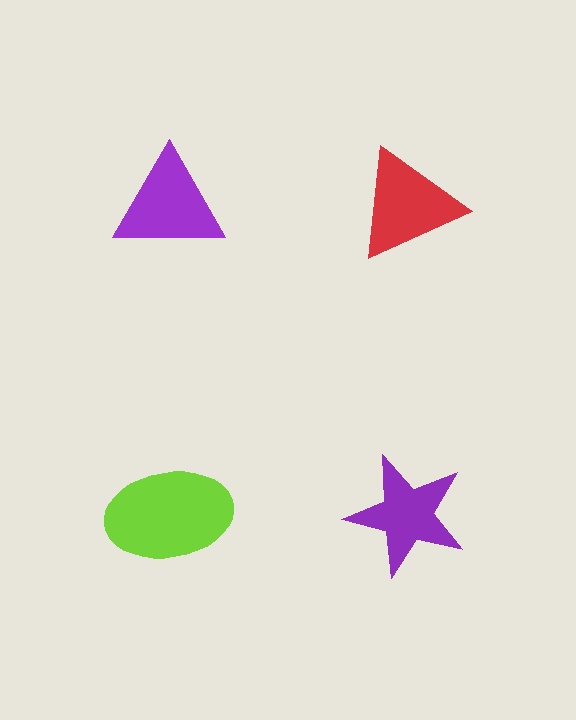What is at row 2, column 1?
A lime ellipse.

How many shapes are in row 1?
2 shapes.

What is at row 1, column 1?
A purple triangle.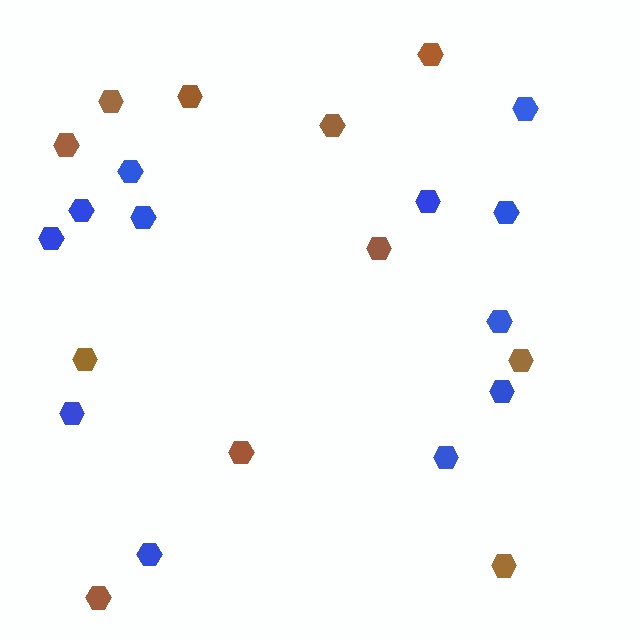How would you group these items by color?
There are 2 groups: one group of blue hexagons (12) and one group of brown hexagons (11).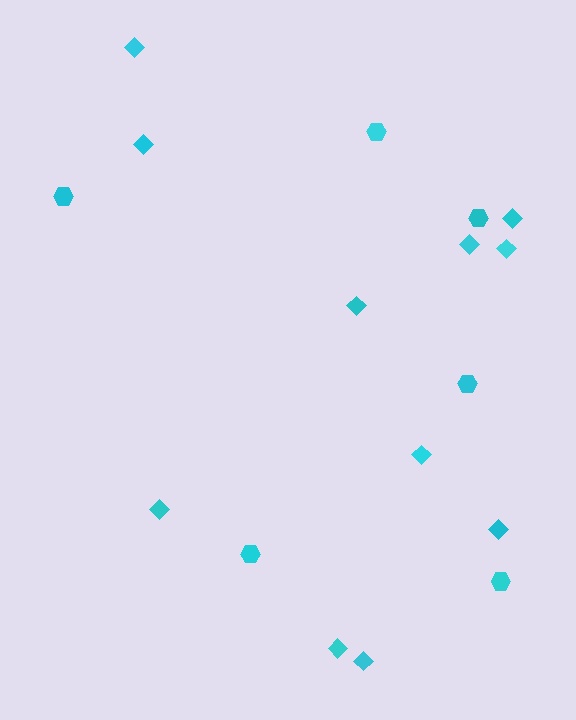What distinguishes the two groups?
There are 2 groups: one group of diamonds (11) and one group of hexagons (6).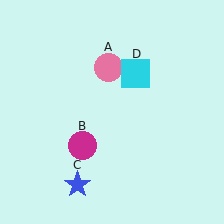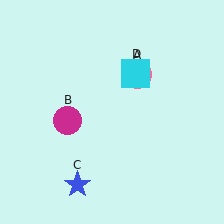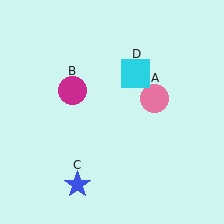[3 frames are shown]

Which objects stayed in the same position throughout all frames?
Blue star (object C) and cyan square (object D) remained stationary.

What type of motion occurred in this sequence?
The pink circle (object A), magenta circle (object B) rotated clockwise around the center of the scene.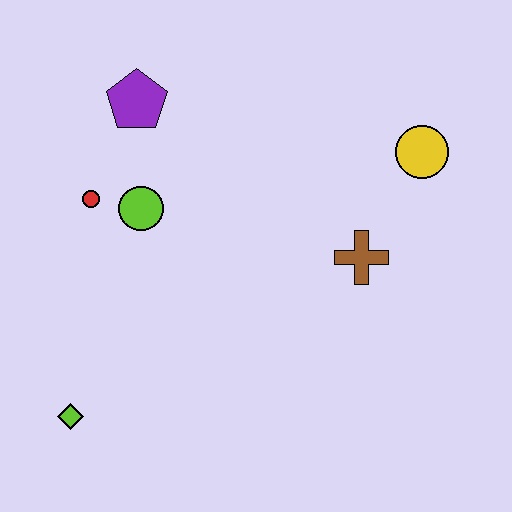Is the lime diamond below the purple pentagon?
Yes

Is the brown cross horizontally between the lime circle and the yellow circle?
Yes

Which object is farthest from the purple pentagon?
The lime diamond is farthest from the purple pentagon.